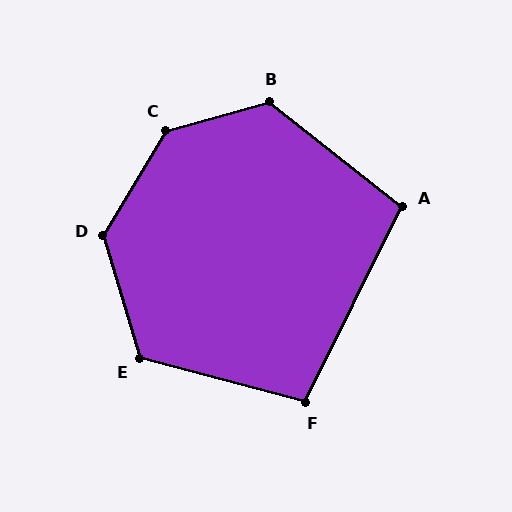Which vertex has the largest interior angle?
C, at approximately 136 degrees.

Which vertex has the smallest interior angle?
F, at approximately 101 degrees.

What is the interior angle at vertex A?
Approximately 102 degrees (obtuse).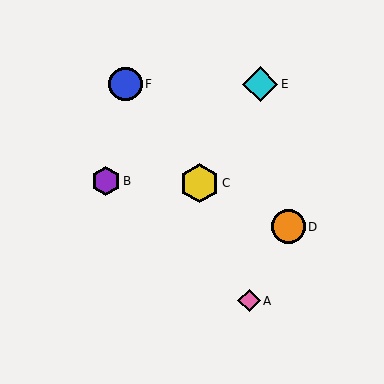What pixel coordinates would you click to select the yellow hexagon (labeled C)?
Click at (199, 183) to select the yellow hexagon C.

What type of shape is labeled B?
Shape B is a purple hexagon.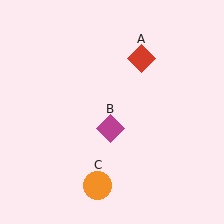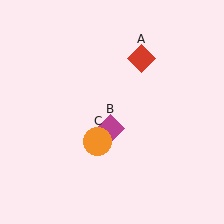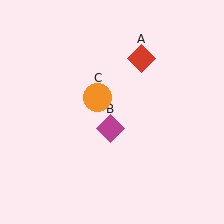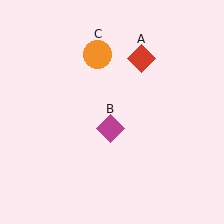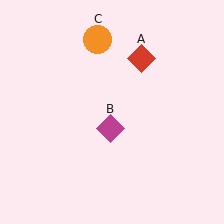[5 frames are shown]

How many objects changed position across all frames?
1 object changed position: orange circle (object C).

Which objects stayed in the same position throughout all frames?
Red diamond (object A) and magenta diamond (object B) remained stationary.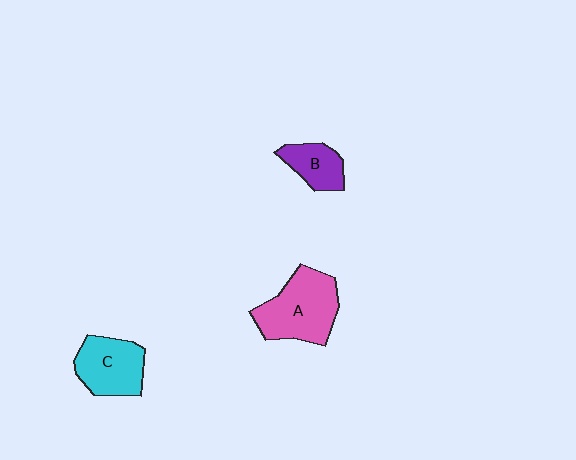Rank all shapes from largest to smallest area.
From largest to smallest: A (pink), C (cyan), B (purple).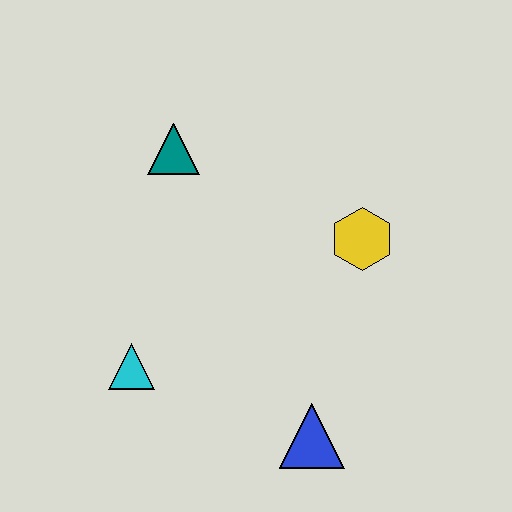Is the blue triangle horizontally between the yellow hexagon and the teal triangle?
Yes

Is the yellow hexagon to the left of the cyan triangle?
No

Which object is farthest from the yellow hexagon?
The cyan triangle is farthest from the yellow hexagon.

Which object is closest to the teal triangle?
The yellow hexagon is closest to the teal triangle.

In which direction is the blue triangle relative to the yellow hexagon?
The blue triangle is below the yellow hexagon.